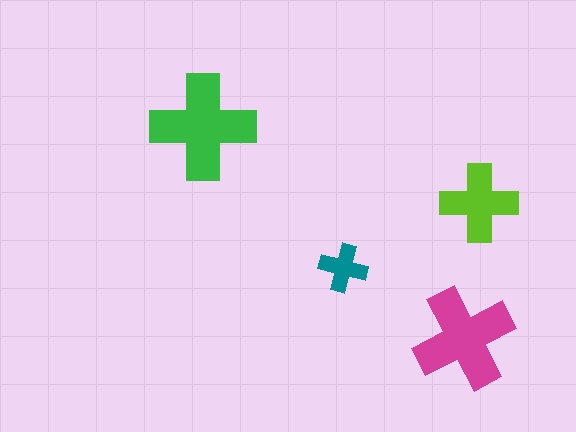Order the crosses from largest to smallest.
the green one, the magenta one, the lime one, the teal one.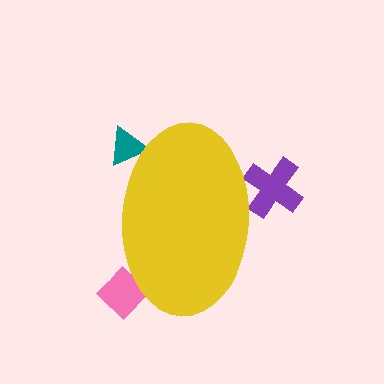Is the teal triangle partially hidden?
Yes, the teal triangle is partially hidden behind the yellow ellipse.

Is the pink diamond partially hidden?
Yes, the pink diamond is partially hidden behind the yellow ellipse.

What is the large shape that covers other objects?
A yellow ellipse.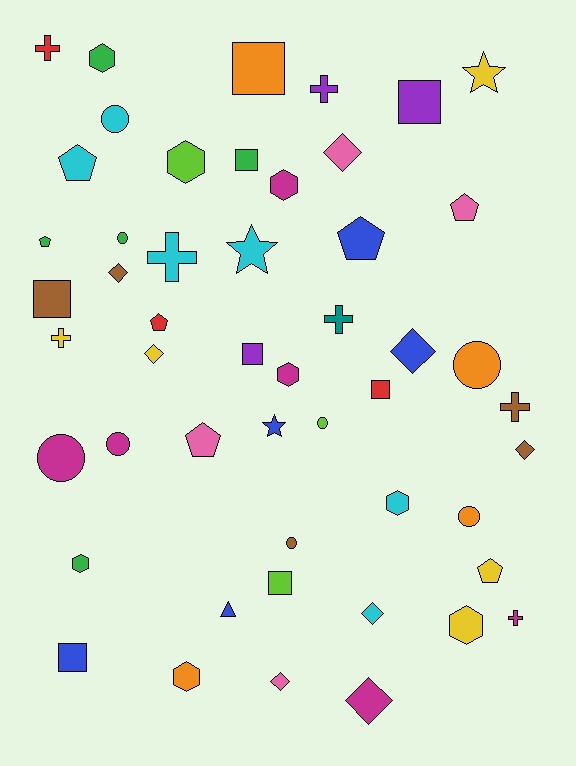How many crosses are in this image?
There are 7 crosses.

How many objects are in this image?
There are 50 objects.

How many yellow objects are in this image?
There are 5 yellow objects.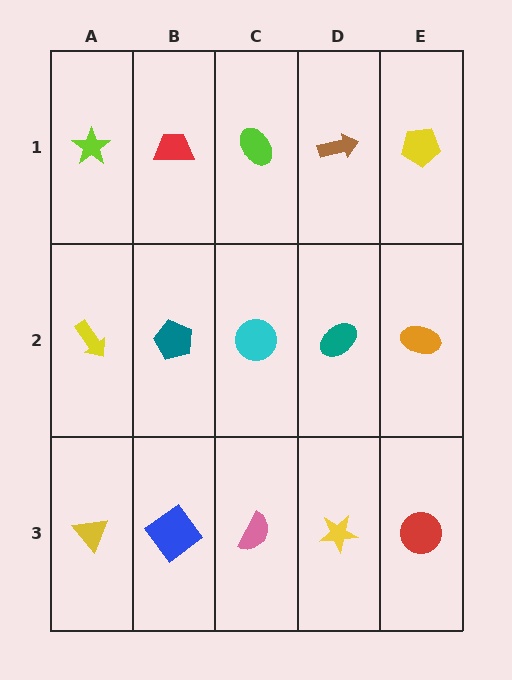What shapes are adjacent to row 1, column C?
A cyan circle (row 2, column C), a red trapezoid (row 1, column B), a brown arrow (row 1, column D).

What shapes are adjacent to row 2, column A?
A lime star (row 1, column A), a yellow triangle (row 3, column A), a teal pentagon (row 2, column B).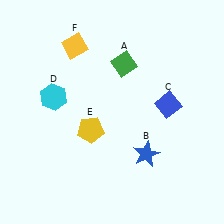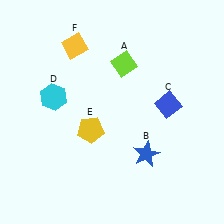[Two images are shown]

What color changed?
The diamond (A) changed from green in Image 1 to lime in Image 2.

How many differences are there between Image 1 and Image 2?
There is 1 difference between the two images.